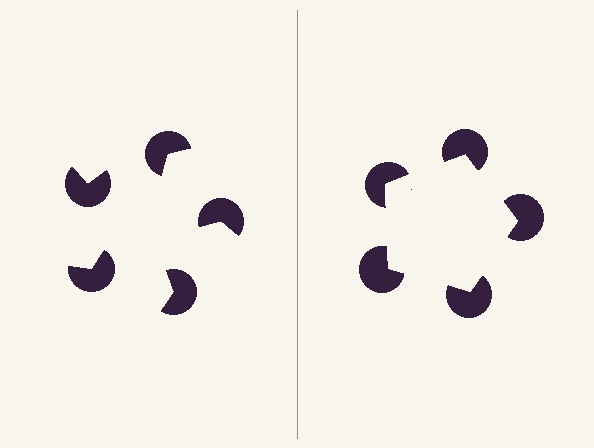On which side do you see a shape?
An illusory pentagon appears on the right side. On the left side the wedge cuts are rotated, so no coherent shape forms.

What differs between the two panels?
The pac-man discs are positioned identically on both sides; only the wedge orientations differ. On the right they align to a pentagon; on the left they are misaligned.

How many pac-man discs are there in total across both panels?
10 — 5 on each side.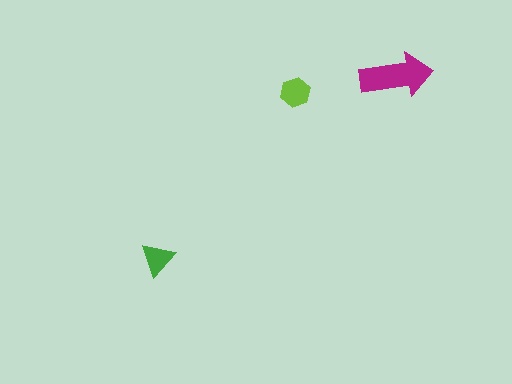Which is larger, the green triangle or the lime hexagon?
The lime hexagon.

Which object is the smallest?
The green triangle.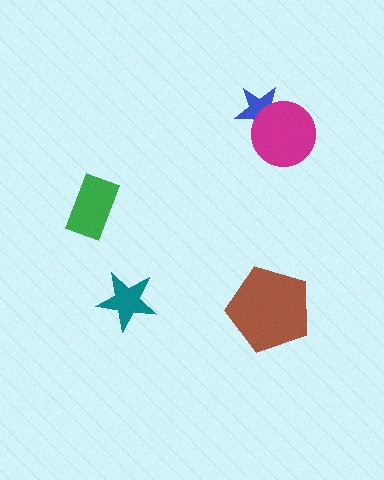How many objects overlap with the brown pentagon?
0 objects overlap with the brown pentagon.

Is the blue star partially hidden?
Yes, it is partially covered by another shape.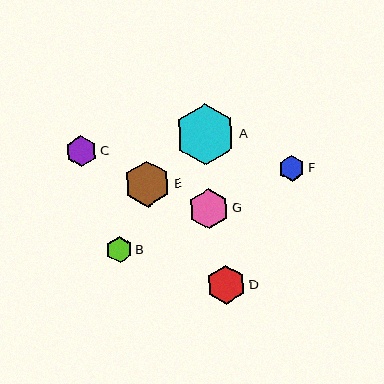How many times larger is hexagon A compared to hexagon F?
Hexagon A is approximately 2.3 times the size of hexagon F.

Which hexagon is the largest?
Hexagon A is the largest with a size of approximately 61 pixels.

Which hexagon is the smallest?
Hexagon F is the smallest with a size of approximately 26 pixels.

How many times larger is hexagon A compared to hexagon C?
Hexagon A is approximately 1.9 times the size of hexagon C.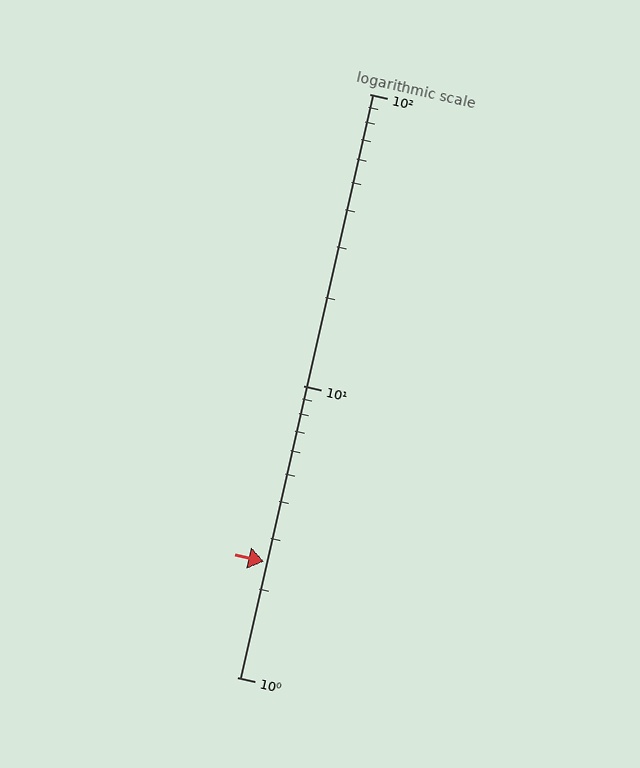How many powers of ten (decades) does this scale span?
The scale spans 2 decades, from 1 to 100.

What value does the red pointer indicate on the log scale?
The pointer indicates approximately 2.5.